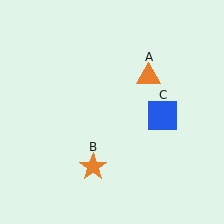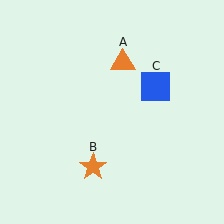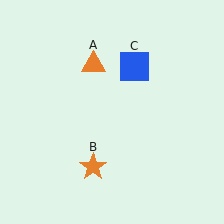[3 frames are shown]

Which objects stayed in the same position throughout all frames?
Orange star (object B) remained stationary.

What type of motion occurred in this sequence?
The orange triangle (object A), blue square (object C) rotated counterclockwise around the center of the scene.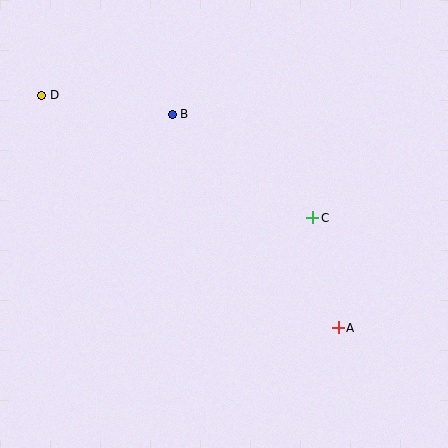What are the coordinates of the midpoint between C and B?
The midpoint between C and B is at (243, 166).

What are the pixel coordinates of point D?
Point D is at (42, 95).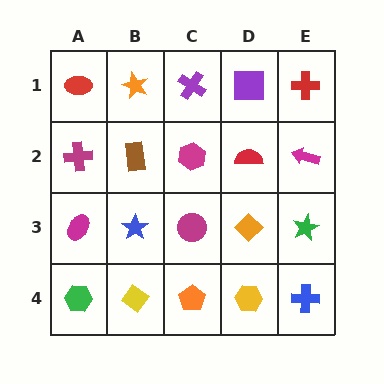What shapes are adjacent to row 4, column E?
A green star (row 3, column E), a yellow hexagon (row 4, column D).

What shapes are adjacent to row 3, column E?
A magenta arrow (row 2, column E), a blue cross (row 4, column E), an orange diamond (row 3, column D).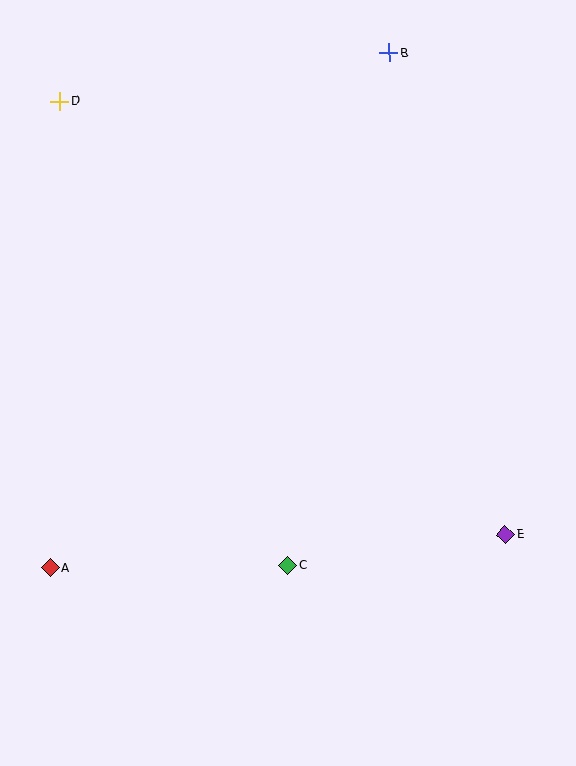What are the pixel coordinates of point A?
Point A is at (50, 568).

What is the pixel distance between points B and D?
The distance between B and D is 333 pixels.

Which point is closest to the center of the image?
Point C at (288, 565) is closest to the center.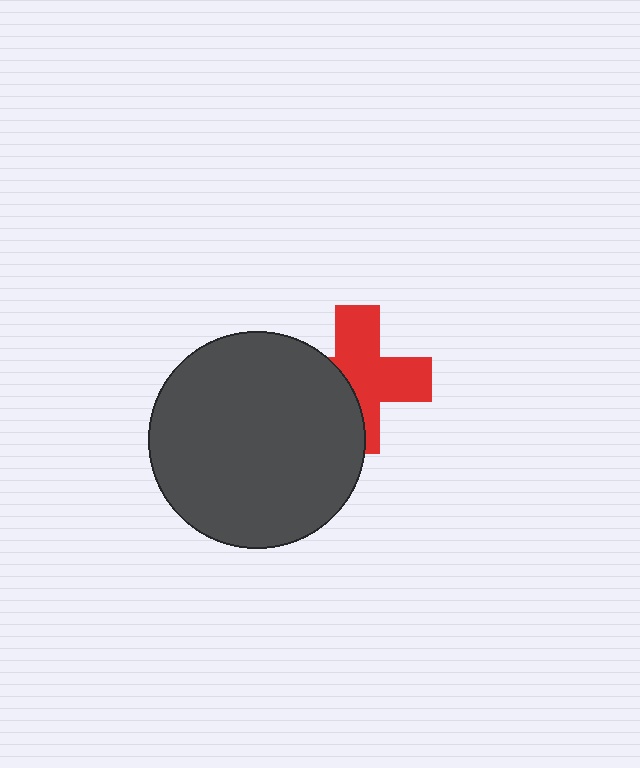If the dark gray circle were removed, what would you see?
You would see the complete red cross.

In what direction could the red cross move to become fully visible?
The red cross could move right. That would shift it out from behind the dark gray circle entirely.